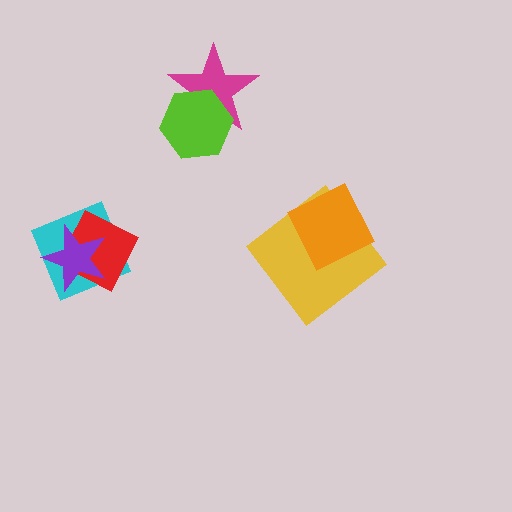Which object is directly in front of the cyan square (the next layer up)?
The red square is directly in front of the cyan square.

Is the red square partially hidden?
Yes, it is partially covered by another shape.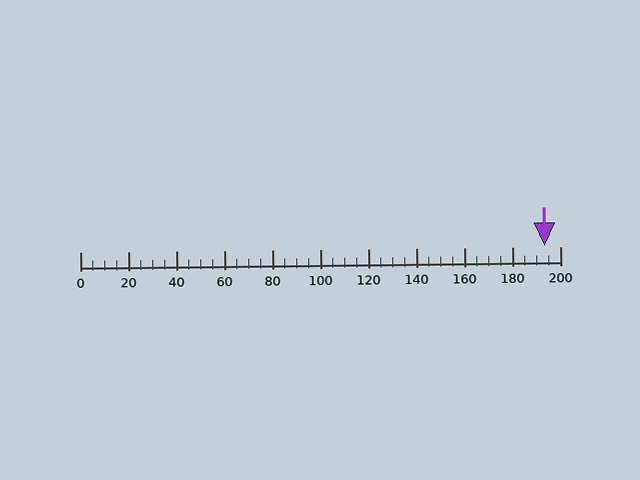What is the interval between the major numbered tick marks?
The major tick marks are spaced 20 units apart.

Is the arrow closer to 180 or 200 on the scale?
The arrow is closer to 200.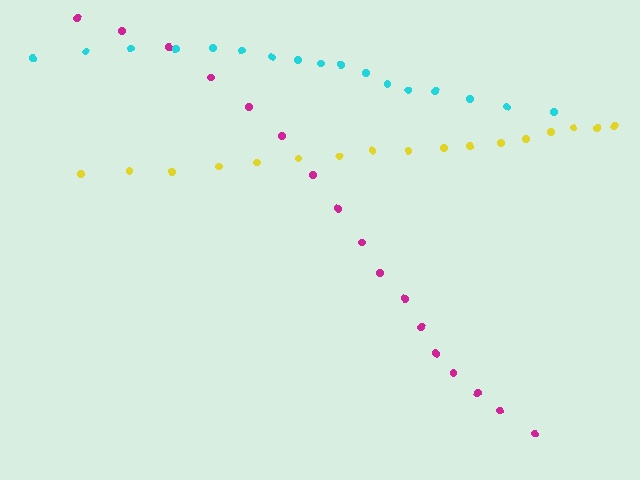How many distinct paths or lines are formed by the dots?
There are 3 distinct paths.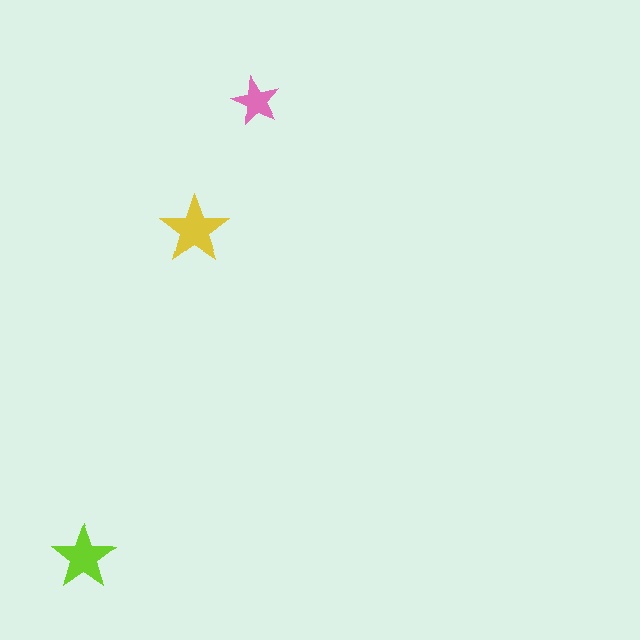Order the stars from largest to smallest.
the yellow one, the lime one, the pink one.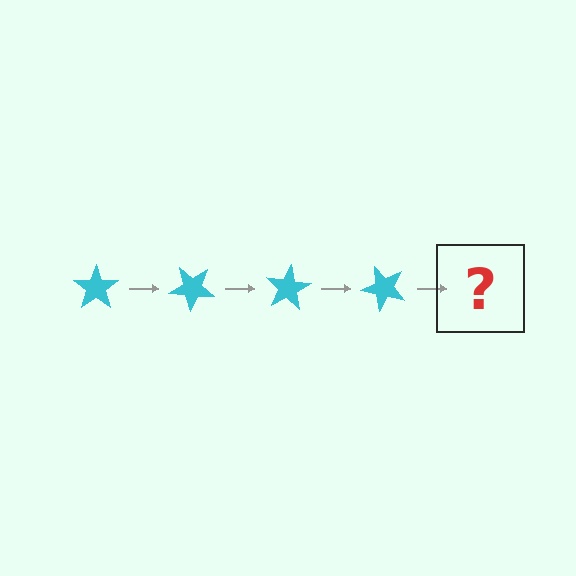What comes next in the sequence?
The next element should be a cyan star rotated 160 degrees.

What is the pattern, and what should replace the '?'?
The pattern is that the star rotates 40 degrees each step. The '?' should be a cyan star rotated 160 degrees.